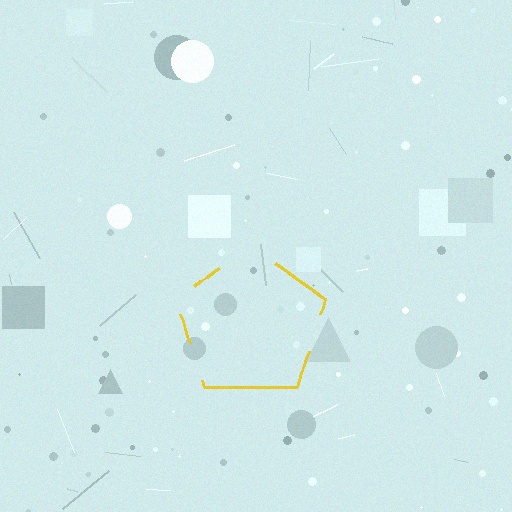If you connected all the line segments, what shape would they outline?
They would outline a pentagon.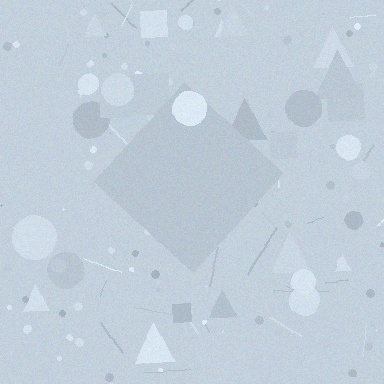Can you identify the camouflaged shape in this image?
The camouflaged shape is a diamond.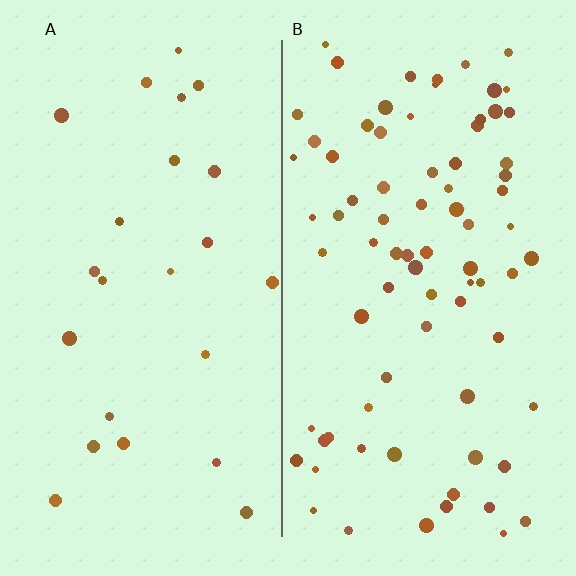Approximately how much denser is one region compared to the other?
Approximately 3.4× — region B over region A.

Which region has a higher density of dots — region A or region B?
B (the right).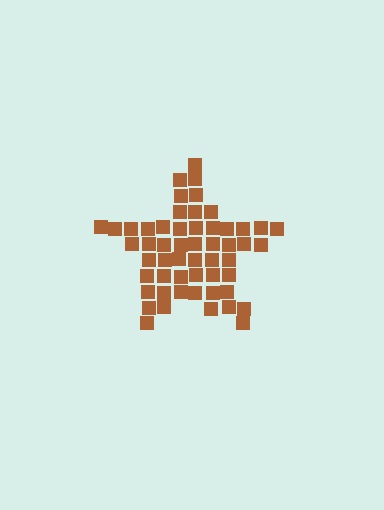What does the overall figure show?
The overall figure shows a star.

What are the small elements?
The small elements are squares.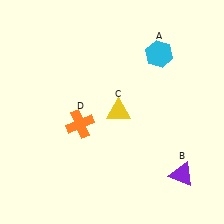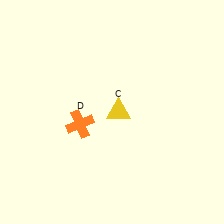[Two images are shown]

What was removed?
The purple triangle (B), the cyan hexagon (A) were removed in Image 2.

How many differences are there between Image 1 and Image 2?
There are 2 differences between the two images.